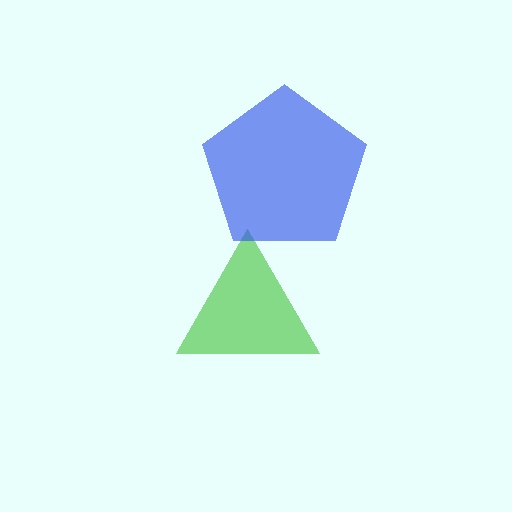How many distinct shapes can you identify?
There are 2 distinct shapes: a green triangle, a blue pentagon.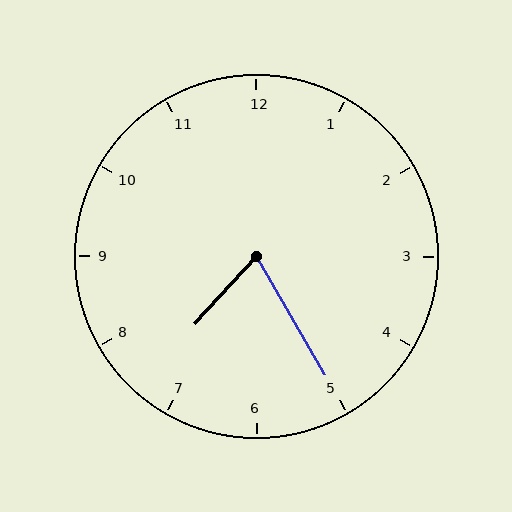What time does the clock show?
7:25.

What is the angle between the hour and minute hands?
Approximately 72 degrees.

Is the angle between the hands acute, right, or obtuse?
It is acute.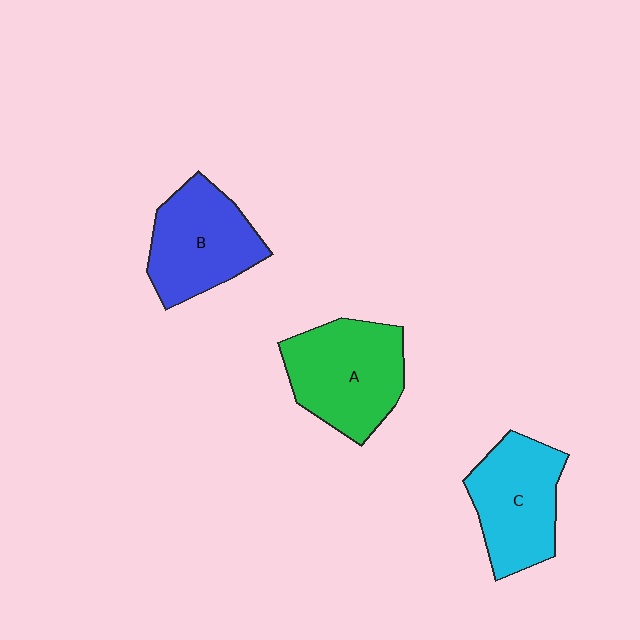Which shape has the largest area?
Shape A (green).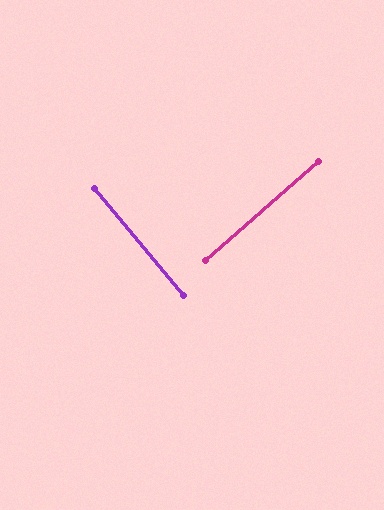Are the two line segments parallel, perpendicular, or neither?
Perpendicular — they meet at approximately 88°.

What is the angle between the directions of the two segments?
Approximately 88 degrees.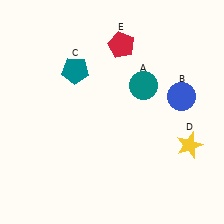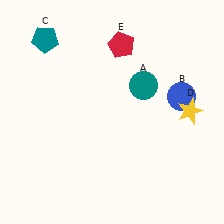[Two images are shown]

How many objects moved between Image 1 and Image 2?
2 objects moved between the two images.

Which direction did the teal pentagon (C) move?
The teal pentagon (C) moved up.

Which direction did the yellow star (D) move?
The yellow star (D) moved up.